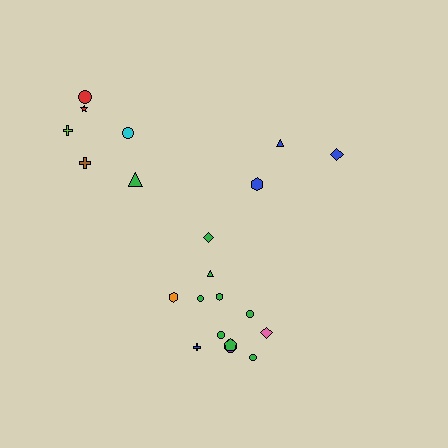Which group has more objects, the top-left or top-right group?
The top-left group.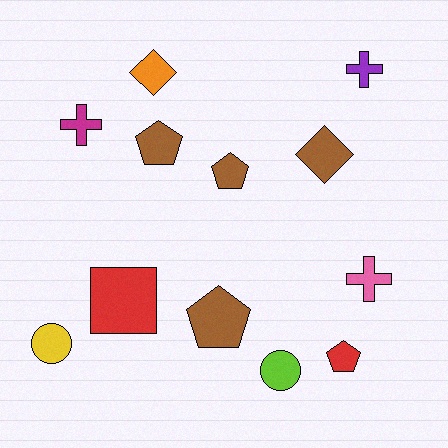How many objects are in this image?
There are 12 objects.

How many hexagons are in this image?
There are no hexagons.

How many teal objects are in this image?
There are no teal objects.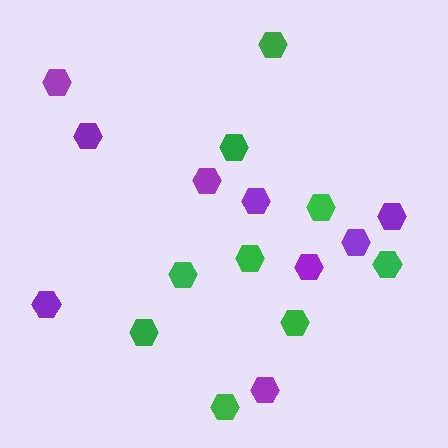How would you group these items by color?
There are 2 groups: one group of green hexagons (9) and one group of purple hexagons (9).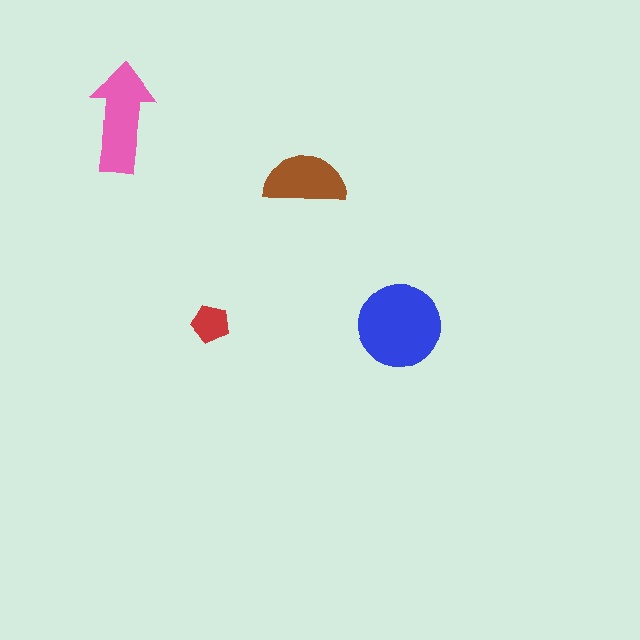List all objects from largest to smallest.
The blue circle, the pink arrow, the brown semicircle, the red pentagon.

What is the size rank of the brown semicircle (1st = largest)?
3rd.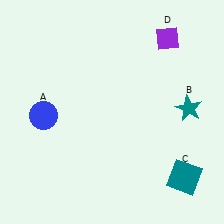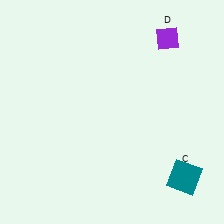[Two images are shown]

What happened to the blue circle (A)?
The blue circle (A) was removed in Image 2. It was in the bottom-left area of Image 1.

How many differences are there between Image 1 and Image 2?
There are 2 differences between the two images.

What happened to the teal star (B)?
The teal star (B) was removed in Image 2. It was in the top-right area of Image 1.